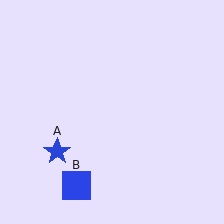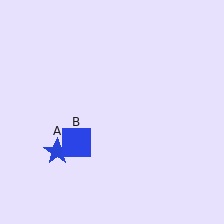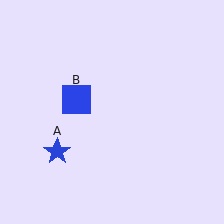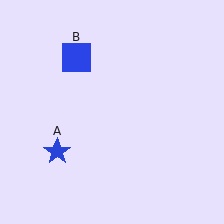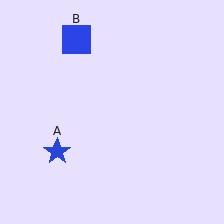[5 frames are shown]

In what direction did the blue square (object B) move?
The blue square (object B) moved up.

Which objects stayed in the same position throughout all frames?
Blue star (object A) remained stationary.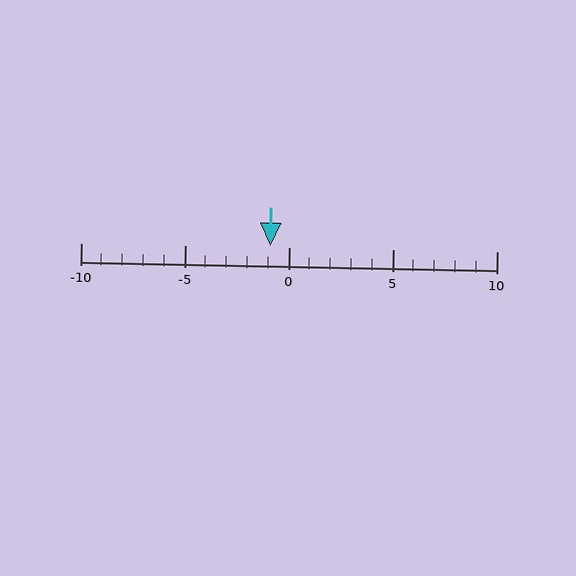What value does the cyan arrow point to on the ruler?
The cyan arrow points to approximately -1.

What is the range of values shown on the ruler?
The ruler shows values from -10 to 10.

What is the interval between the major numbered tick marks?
The major tick marks are spaced 5 units apart.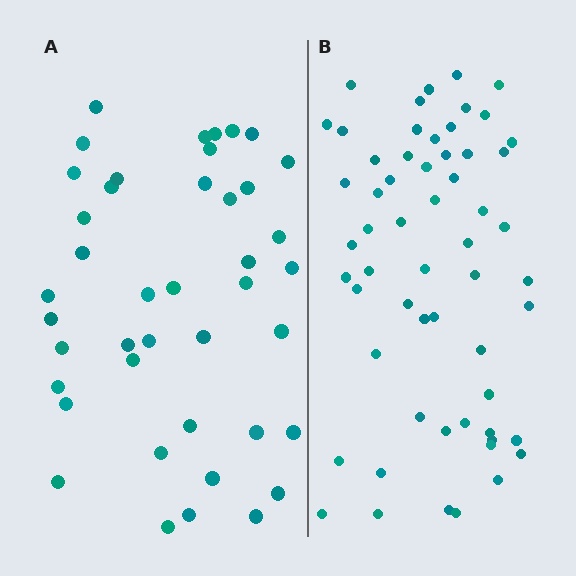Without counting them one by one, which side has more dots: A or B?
Region B (the right region) has more dots.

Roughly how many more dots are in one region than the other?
Region B has approximately 15 more dots than region A.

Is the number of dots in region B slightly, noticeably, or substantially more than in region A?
Region B has noticeably more, but not dramatically so. The ratio is roughly 1.4 to 1.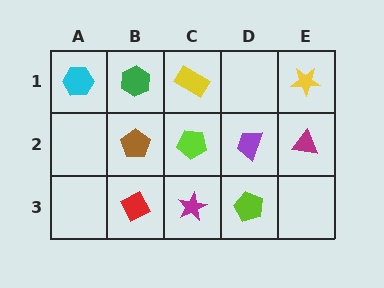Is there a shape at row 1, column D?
No, that cell is empty.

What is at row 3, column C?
A magenta star.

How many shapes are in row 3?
3 shapes.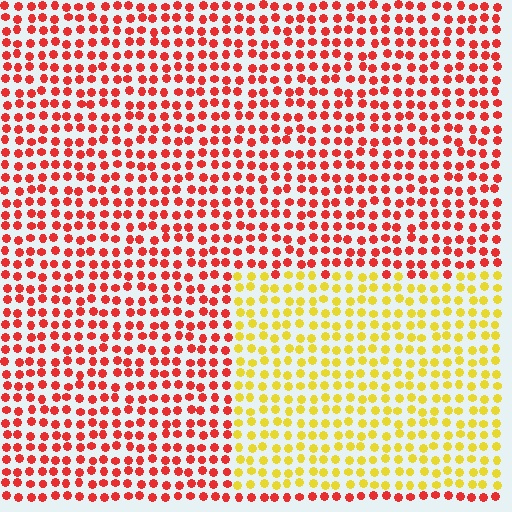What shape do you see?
I see a rectangle.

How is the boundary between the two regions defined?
The boundary is defined purely by a slight shift in hue (about 56 degrees). Spacing, size, and orientation are identical on both sides.